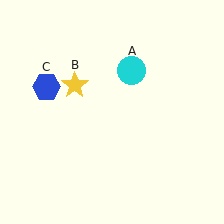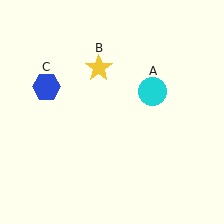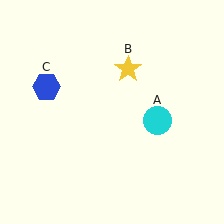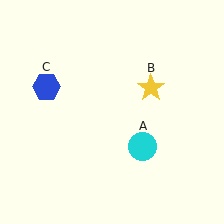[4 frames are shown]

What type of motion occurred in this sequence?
The cyan circle (object A), yellow star (object B) rotated clockwise around the center of the scene.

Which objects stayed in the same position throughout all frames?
Blue hexagon (object C) remained stationary.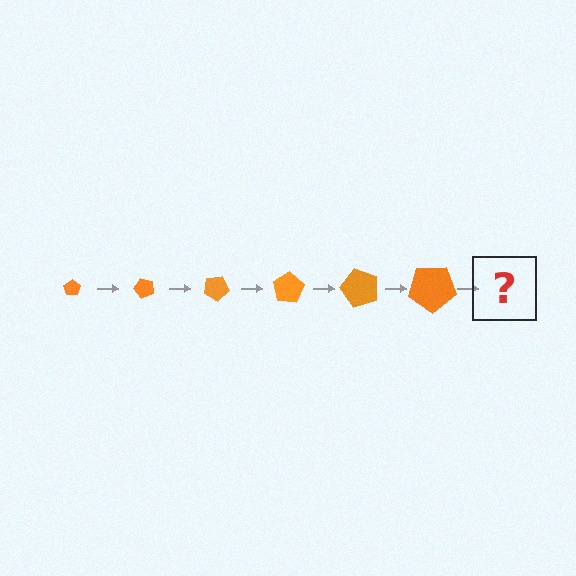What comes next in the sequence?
The next element should be a pentagon, larger than the previous one and rotated 300 degrees from the start.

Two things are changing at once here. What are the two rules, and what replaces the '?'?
The two rules are that the pentagon grows larger each step and it rotates 50 degrees each step. The '?' should be a pentagon, larger than the previous one and rotated 300 degrees from the start.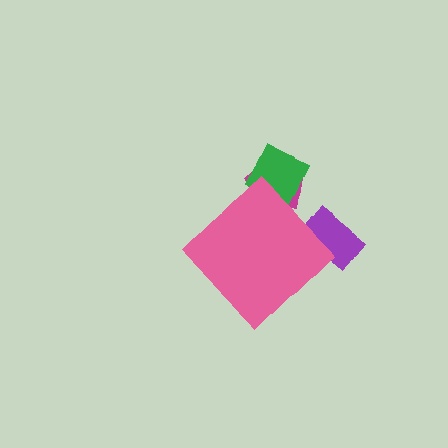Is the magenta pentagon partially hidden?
Yes, the magenta pentagon is partially hidden behind the pink diamond.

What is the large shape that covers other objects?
A pink diamond.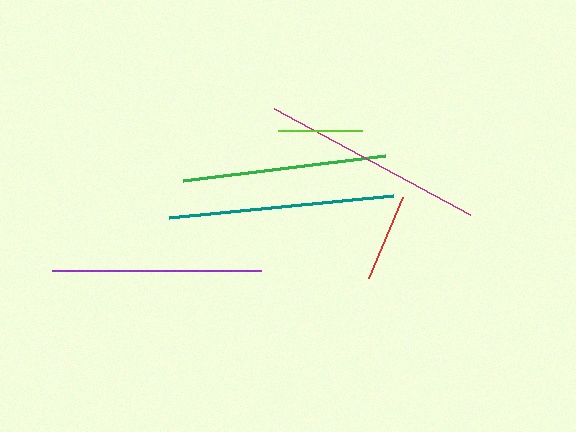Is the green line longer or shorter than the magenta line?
The magenta line is longer than the green line.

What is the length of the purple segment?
The purple segment is approximately 209 pixels long.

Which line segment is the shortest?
The lime line is the shortest at approximately 84 pixels.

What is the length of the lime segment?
The lime segment is approximately 84 pixels long.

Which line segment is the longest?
The teal line is the longest at approximately 226 pixels.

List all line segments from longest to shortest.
From longest to shortest: teal, magenta, purple, green, red, lime.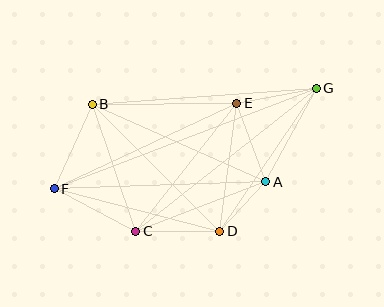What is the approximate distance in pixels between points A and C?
The distance between A and C is approximately 139 pixels.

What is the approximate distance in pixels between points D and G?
The distance between D and G is approximately 173 pixels.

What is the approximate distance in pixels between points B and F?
The distance between B and F is approximately 93 pixels.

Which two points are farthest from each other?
Points F and G are farthest from each other.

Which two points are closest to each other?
Points A and D are closest to each other.